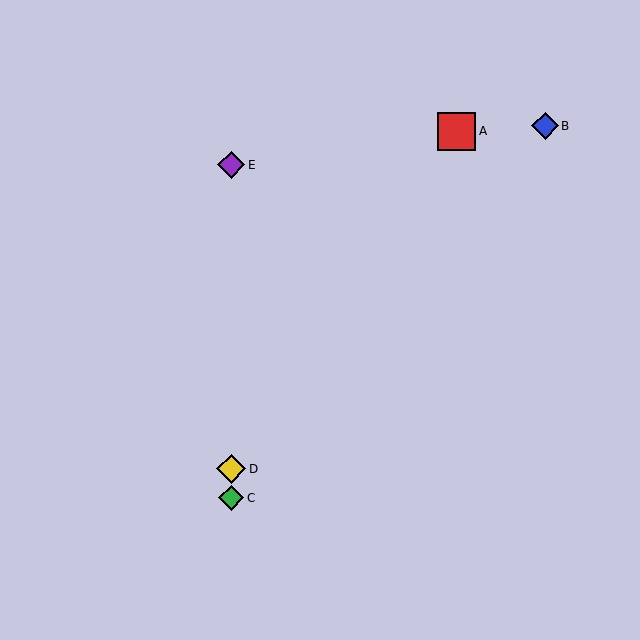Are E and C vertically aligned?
Yes, both are at x≈231.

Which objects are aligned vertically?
Objects C, D, E are aligned vertically.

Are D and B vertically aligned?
No, D is at x≈231 and B is at x≈545.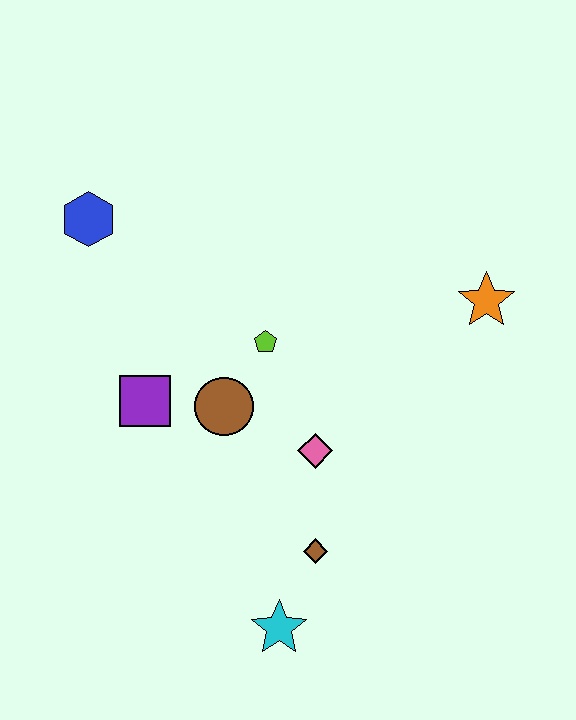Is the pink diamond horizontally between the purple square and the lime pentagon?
No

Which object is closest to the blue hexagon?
The purple square is closest to the blue hexagon.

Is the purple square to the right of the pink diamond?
No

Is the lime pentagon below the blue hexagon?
Yes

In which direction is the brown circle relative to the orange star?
The brown circle is to the left of the orange star.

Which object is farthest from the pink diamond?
The blue hexagon is farthest from the pink diamond.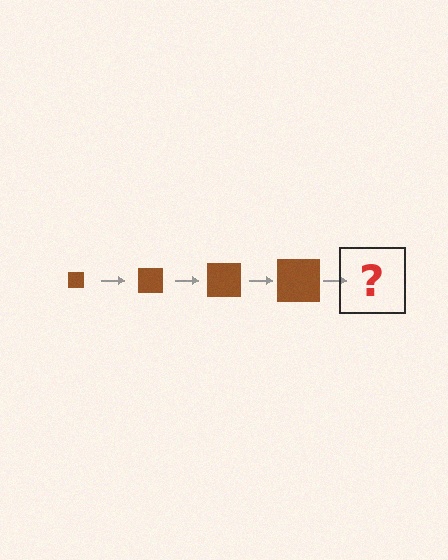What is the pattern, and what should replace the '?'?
The pattern is that the square gets progressively larger each step. The '?' should be a brown square, larger than the previous one.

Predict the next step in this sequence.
The next step is a brown square, larger than the previous one.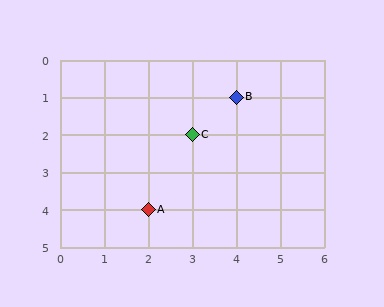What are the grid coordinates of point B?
Point B is at grid coordinates (4, 1).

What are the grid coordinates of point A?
Point A is at grid coordinates (2, 4).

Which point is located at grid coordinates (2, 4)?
Point A is at (2, 4).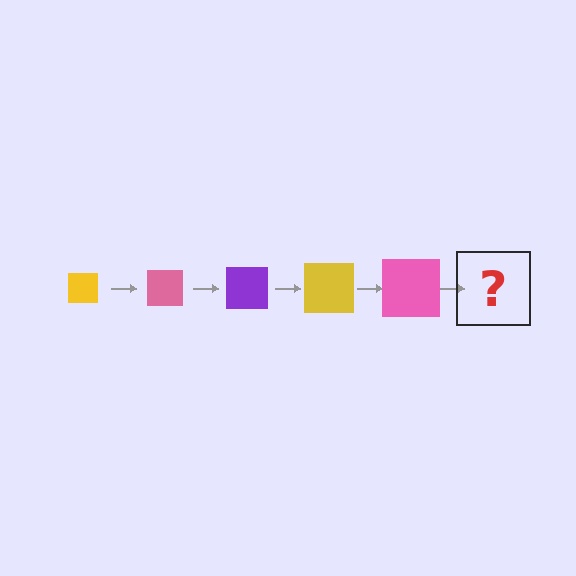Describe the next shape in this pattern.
It should be a purple square, larger than the previous one.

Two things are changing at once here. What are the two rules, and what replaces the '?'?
The two rules are that the square grows larger each step and the color cycles through yellow, pink, and purple. The '?' should be a purple square, larger than the previous one.